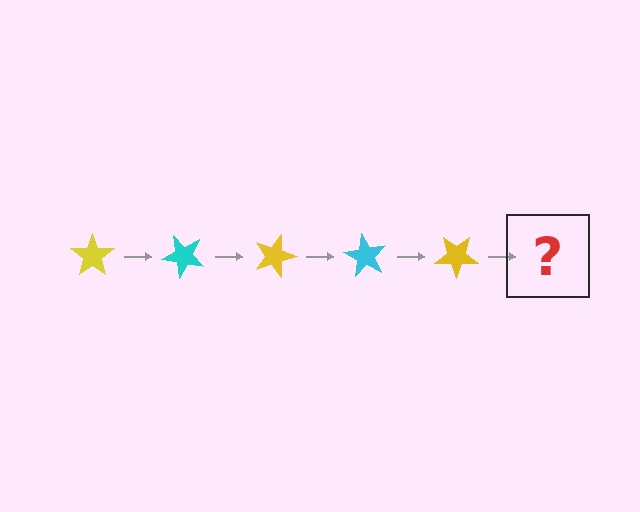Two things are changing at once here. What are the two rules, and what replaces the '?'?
The two rules are that it rotates 45 degrees each step and the color cycles through yellow and cyan. The '?' should be a cyan star, rotated 225 degrees from the start.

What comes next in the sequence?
The next element should be a cyan star, rotated 225 degrees from the start.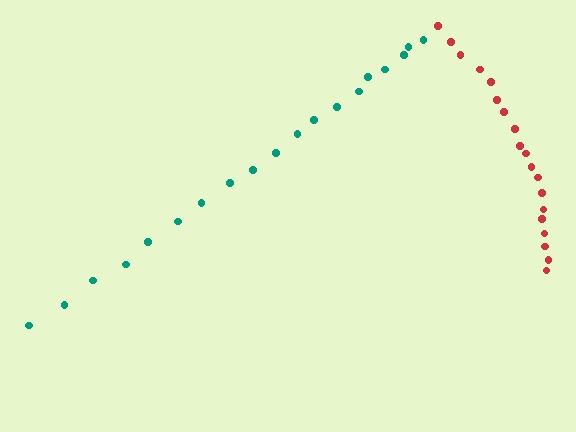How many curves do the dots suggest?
There are 2 distinct paths.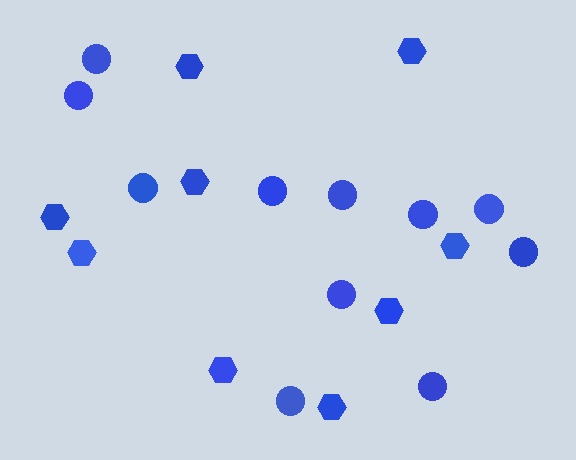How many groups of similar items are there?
There are 2 groups: one group of hexagons (9) and one group of circles (11).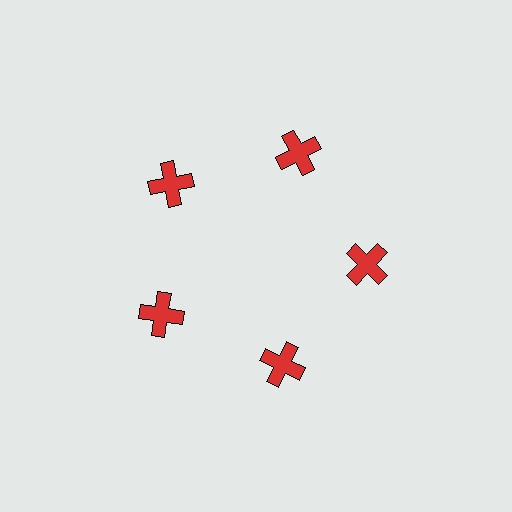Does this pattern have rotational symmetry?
Yes, this pattern has 5-fold rotational symmetry. It looks the same after rotating 72 degrees around the center.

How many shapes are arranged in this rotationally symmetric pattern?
There are 5 shapes, arranged in 5 groups of 1.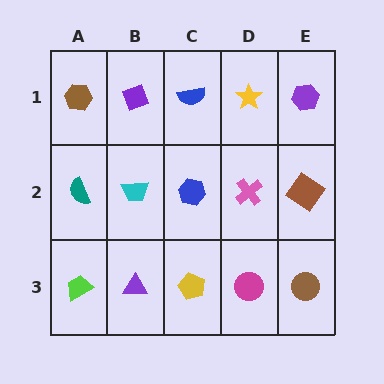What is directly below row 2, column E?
A brown circle.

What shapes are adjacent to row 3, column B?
A cyan trapezoid (row 2, column B), a lime trapezoid (row 3, column A), a yellow pentagon (row 3, column C).